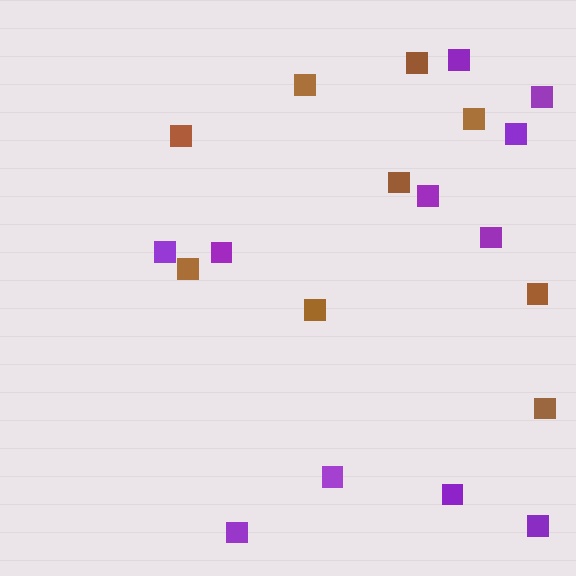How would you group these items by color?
There are 2 groups: one group of purple squares (11) and one group of brown squares (9).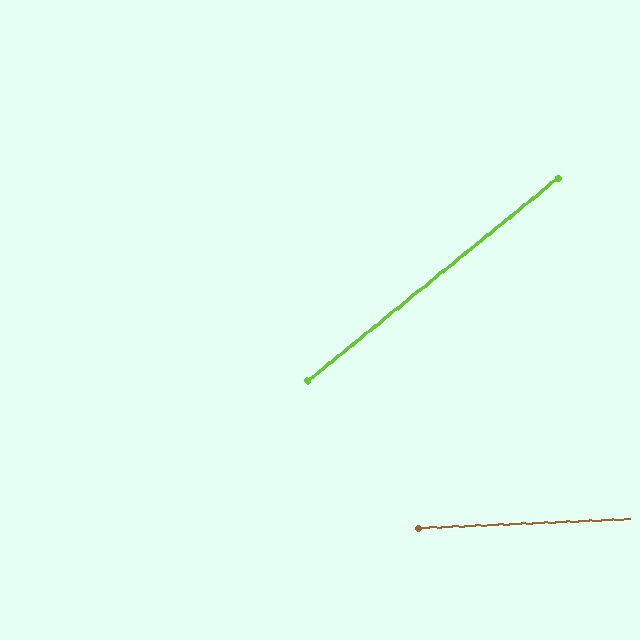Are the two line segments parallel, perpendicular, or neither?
Neither parallel nor perpendicular — they differ by about 37°.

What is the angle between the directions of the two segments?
Approximately 37 degrees.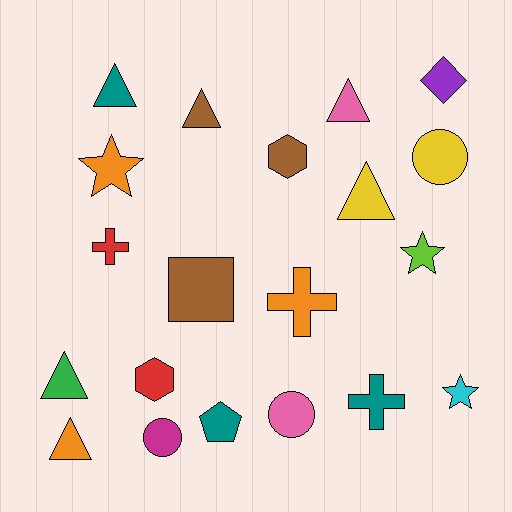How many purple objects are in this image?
There is 1 purple object.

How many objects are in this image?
There are 20 objects.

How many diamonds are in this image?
There is 1 diamond.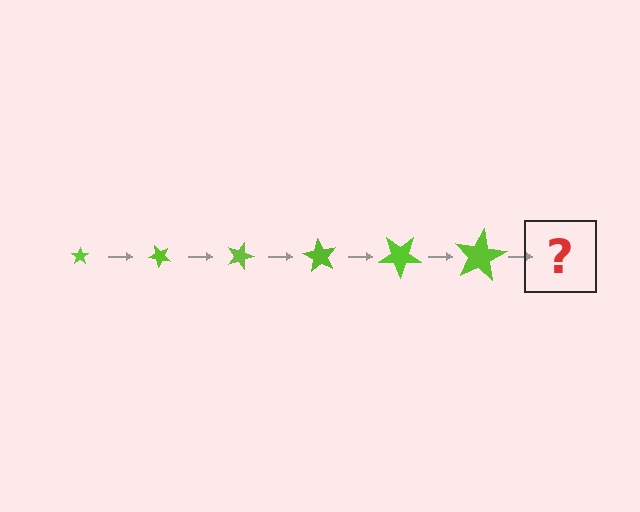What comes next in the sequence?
The next element should be a star, larger than the previous one and rotated 270 degrees from the start.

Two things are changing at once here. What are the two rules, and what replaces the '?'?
The two rules are that the star grows larger each step and it rotates 45 degrees each step. The '?' should be a star, larger than the previous one and rotated 270 degrees from the start.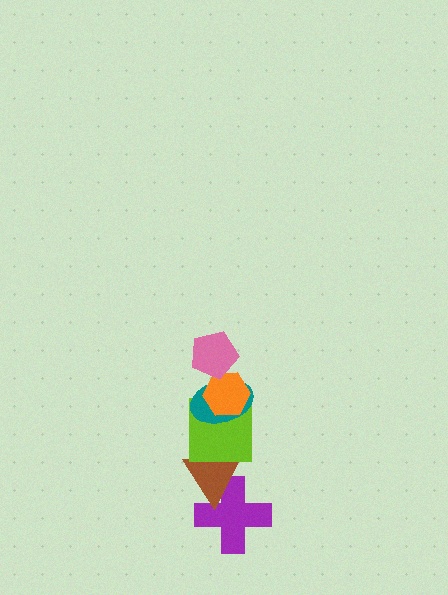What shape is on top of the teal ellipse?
The orange hexagon is on top of the teal ellipse.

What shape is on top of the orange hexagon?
The pink pentagon is on top of the orange hexagon.